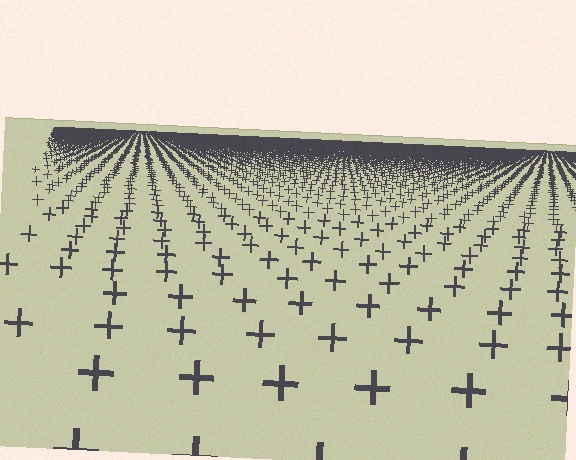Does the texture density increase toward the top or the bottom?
Density increases toward the top.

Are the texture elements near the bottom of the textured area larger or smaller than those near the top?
Larger. Near the bottom, elements are closer to the viewer and appear at a bigger on-screen size.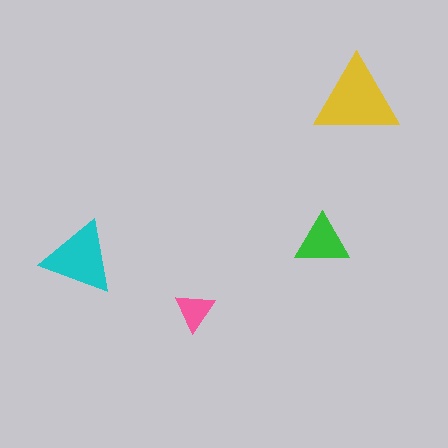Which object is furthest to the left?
The cyan triangle is leftmost.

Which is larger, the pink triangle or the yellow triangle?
The yellow one.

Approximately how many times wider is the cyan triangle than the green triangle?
About 1.5 times wider.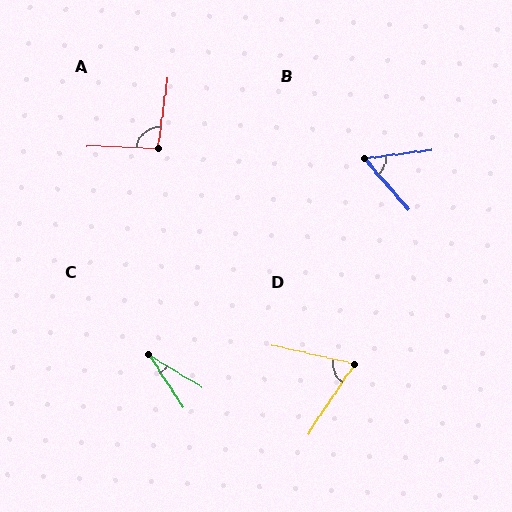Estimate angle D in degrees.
Approximately 69 degrees.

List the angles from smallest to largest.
C (25°), B (56°), D (69°), A (96°).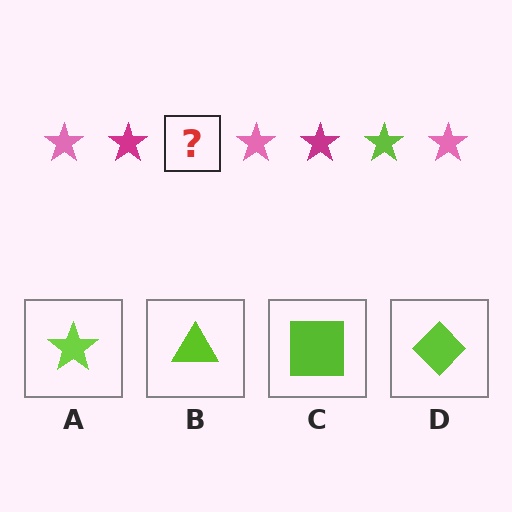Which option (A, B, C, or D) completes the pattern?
A.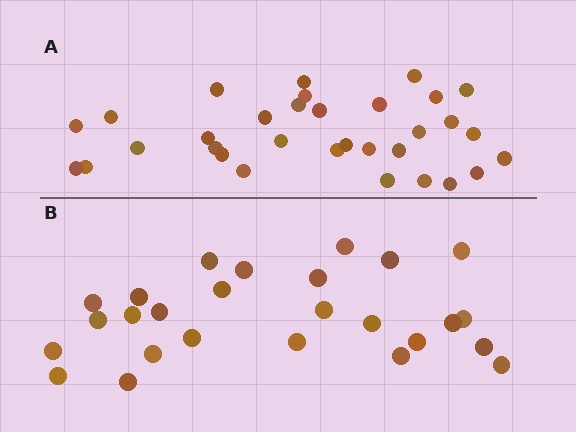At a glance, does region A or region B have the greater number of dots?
Region A (the top region) has more dots.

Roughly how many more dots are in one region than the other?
Region A has about 6 more dots than region B.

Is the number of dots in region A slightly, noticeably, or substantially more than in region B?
Region A has only slightly more — the two regions are fairly close. The ratio is roughly 1.2 to 1.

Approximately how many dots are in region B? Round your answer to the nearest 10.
About 30 dots. (The exact count is 26, which rounds to 30.)